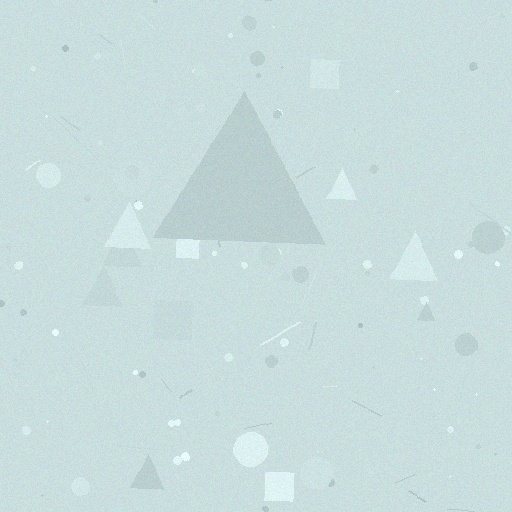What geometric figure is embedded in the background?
A triangle is embedded in the background.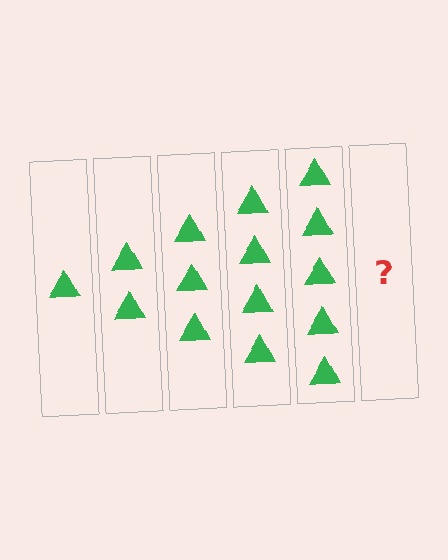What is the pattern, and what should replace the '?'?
The pattern is that each step adds one more triangle. The '?' should be 6 triangles.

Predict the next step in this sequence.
The next step is 6 triangles.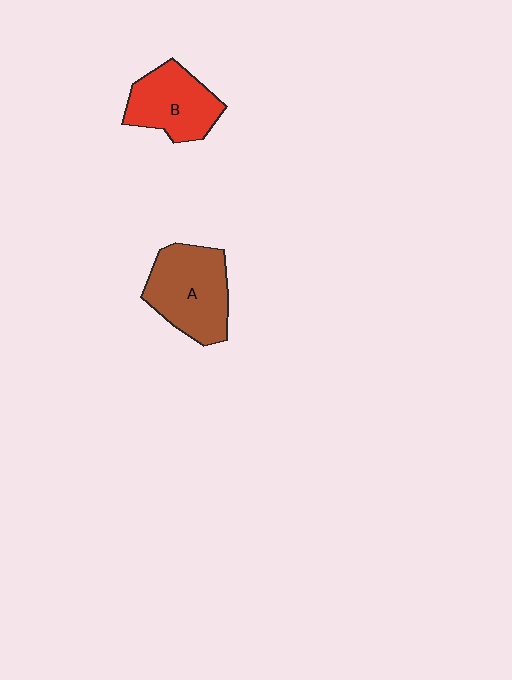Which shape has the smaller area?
Shape B (red).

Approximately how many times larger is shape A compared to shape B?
Approximately 1.2 times.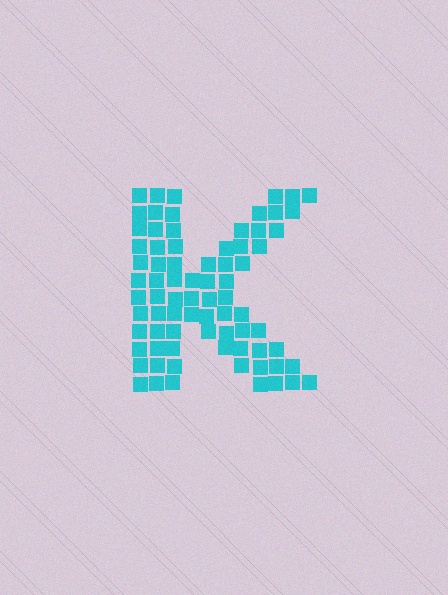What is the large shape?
The large shape is the letter K.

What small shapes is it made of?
It is made of small squares.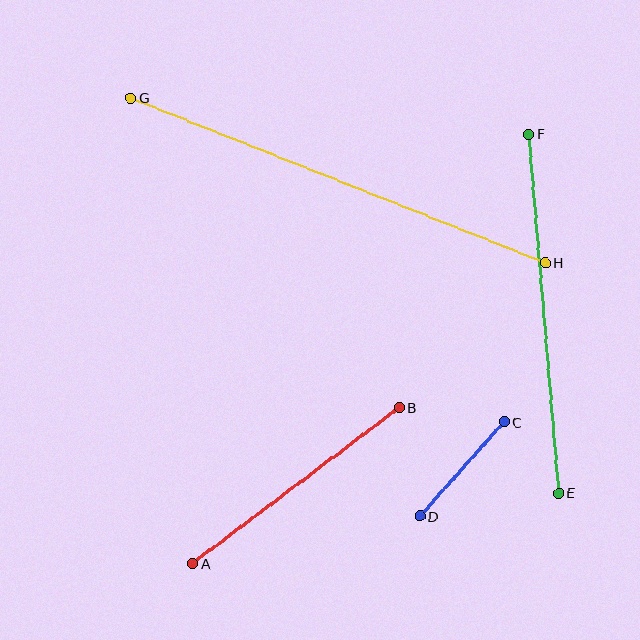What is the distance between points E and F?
The distance is approximately 360 pixels.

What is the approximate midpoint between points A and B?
The midpoint is at approximately (296, 485) pixels.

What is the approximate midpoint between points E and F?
The midpoint is at approximately (544, 314) pixels.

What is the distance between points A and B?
The distance is approximately 259 pixels.